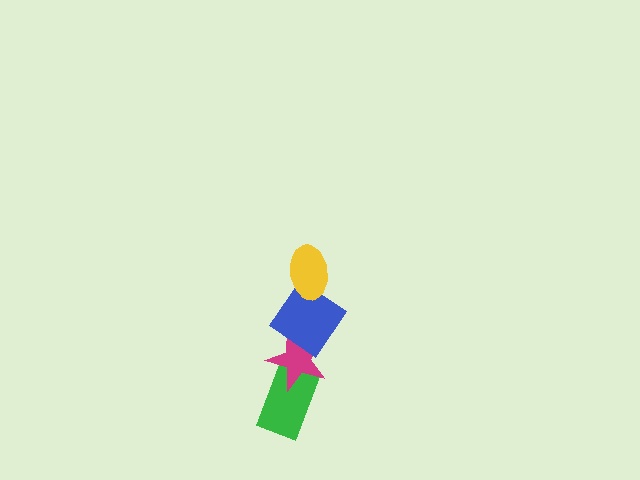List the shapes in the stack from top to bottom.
From top to bottom: the yellow ellipse, the blue diamond, the magenta star, the green rectangle.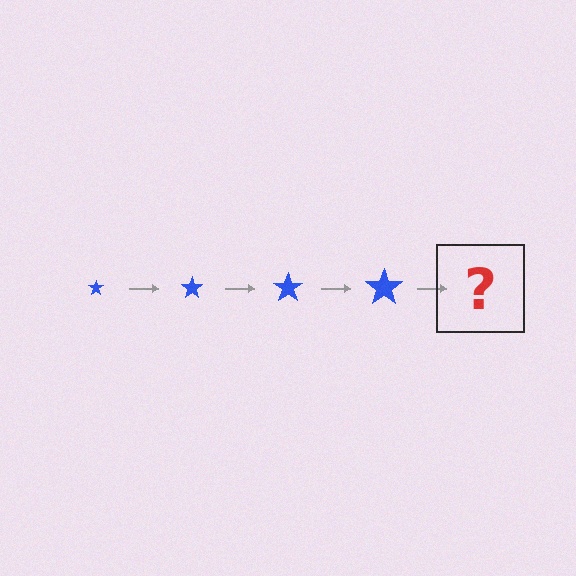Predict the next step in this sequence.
The next step is a blue star, larger than the previous one.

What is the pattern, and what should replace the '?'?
The pattern is that the star gets progressively larger each step. The '?' should be a blue star, larger than the previous one.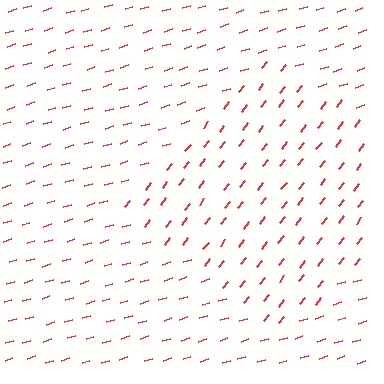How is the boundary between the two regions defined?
The boundary is defined purely by a change in line orientation (approximately 34 degrees difference). All lines are the same color and thickness.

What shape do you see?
I see a diamond.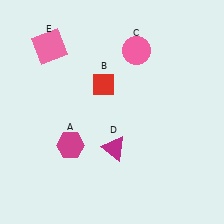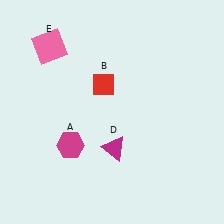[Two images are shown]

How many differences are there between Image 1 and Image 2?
There is 1 difference between the two images.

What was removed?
The pink circle (C) was removed in Image 2.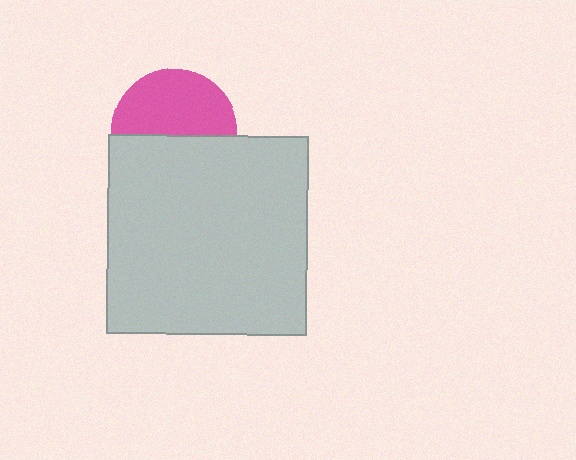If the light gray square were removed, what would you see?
You would see the complete pink circle.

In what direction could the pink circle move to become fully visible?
The pink circle could move up. That would shift it out from behind the light gray square entirely.